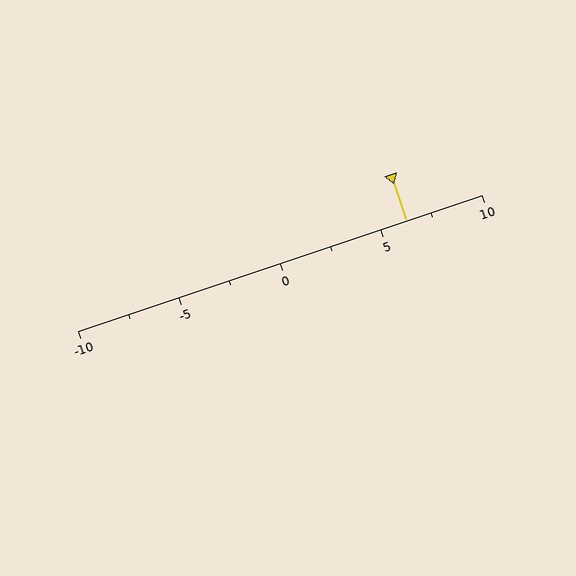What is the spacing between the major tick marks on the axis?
The major ticks are spaced 5 apart.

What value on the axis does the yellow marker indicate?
The marker indicates approximately 6.2.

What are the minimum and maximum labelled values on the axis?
The axis runs from -10 to 10.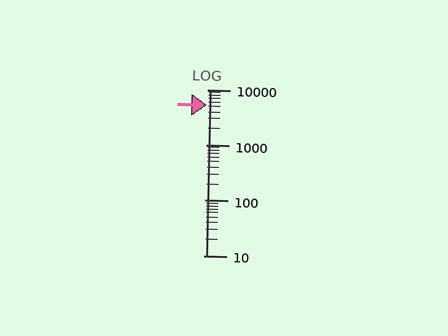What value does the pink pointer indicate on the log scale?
The pointer indicates approximately 5200.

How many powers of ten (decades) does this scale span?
The scale spans 3 decades, from 10 to 10000.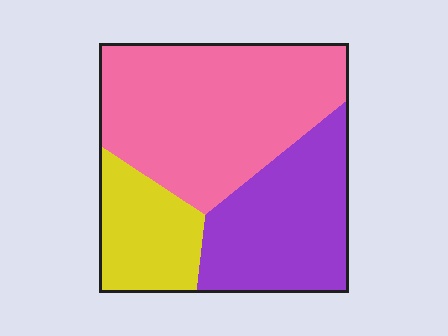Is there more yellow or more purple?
Purple.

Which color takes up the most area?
Pink, at roughly 50%.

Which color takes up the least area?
Yellow, at roughly 20%.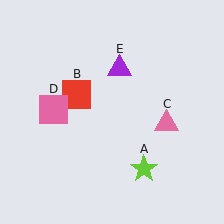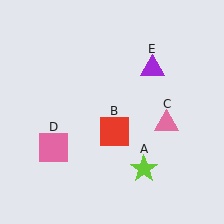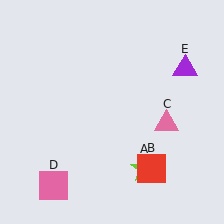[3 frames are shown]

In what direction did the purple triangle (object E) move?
The purple triangle (object E) moved right.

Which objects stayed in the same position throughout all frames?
Lime star (object A) and pink triangle (object C) remained stationary.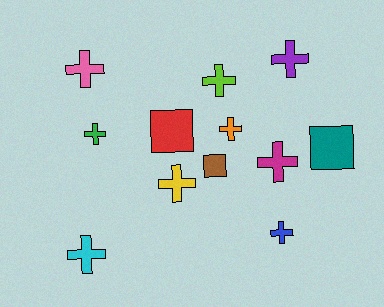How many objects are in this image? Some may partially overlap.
There are 12 objects.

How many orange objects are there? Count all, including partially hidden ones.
There is 1 orange object.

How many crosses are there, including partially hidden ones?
There are 9 crosses.